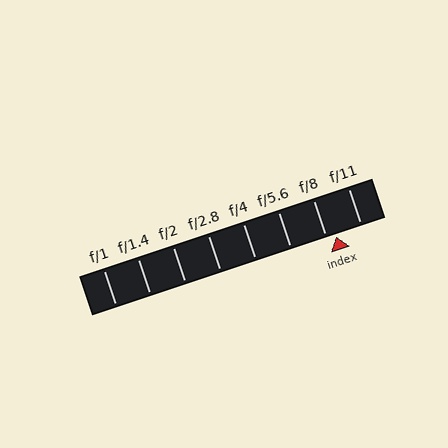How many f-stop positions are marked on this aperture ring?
There are 8 f-stop positions marked.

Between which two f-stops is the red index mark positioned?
The index mark is between f/8 and f/11.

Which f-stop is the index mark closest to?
The index mark is closest to f/8.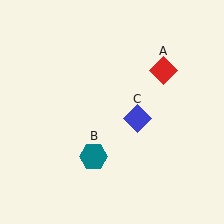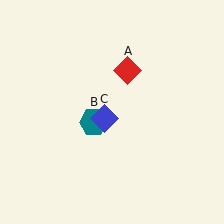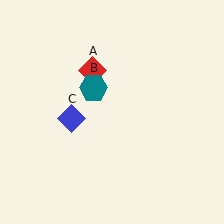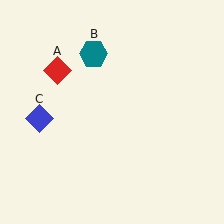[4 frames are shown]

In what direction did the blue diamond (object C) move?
The blue diamond (object C) moved left.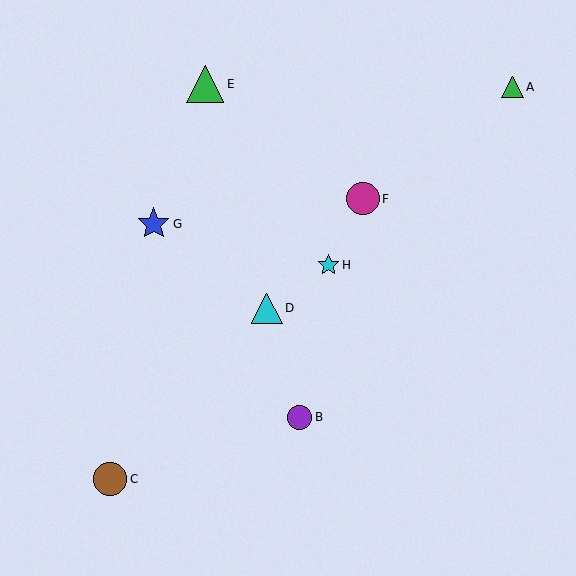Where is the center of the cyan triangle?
The center of the cyan triangle is at (267, 308).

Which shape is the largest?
The green triangle (labeled E) is the largest.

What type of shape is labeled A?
Shape A is a green triangle.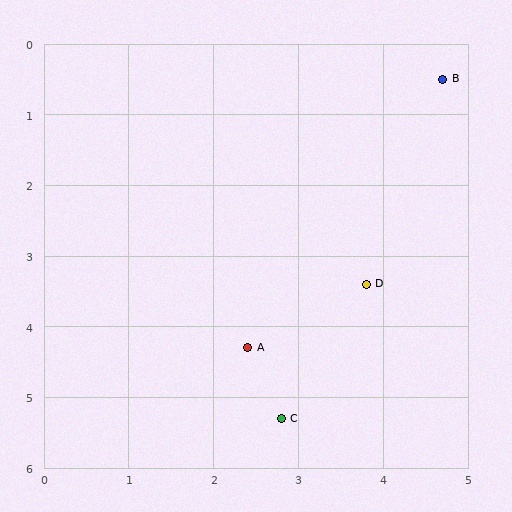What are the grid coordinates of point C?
Point C is at approximately (2.8, 5.3).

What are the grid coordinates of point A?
Point A is at approximately (2.4, 4.3).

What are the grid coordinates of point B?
Point B is at approximately (4.7, 0.5).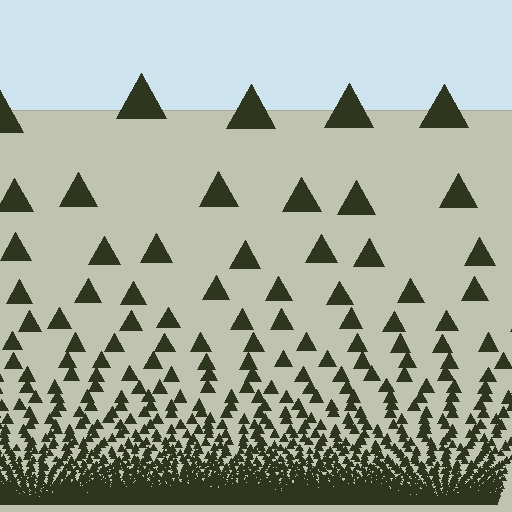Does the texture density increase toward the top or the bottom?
Density increases toward the bottom.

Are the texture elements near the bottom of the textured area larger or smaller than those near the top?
Smaller. The gradient is inverted — elements near the bottom are smaller and denser.